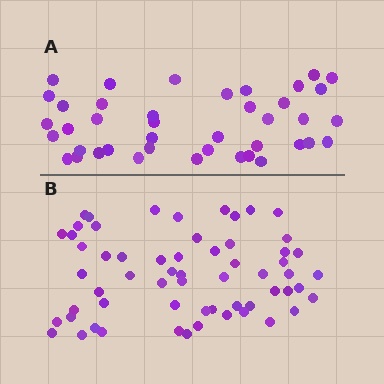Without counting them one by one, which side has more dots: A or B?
Region B (the bottom region) has more dots.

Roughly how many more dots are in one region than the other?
Region B has approximately 20 more dots than region A.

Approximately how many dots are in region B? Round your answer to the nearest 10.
About 60 dots.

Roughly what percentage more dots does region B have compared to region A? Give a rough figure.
About 45% more.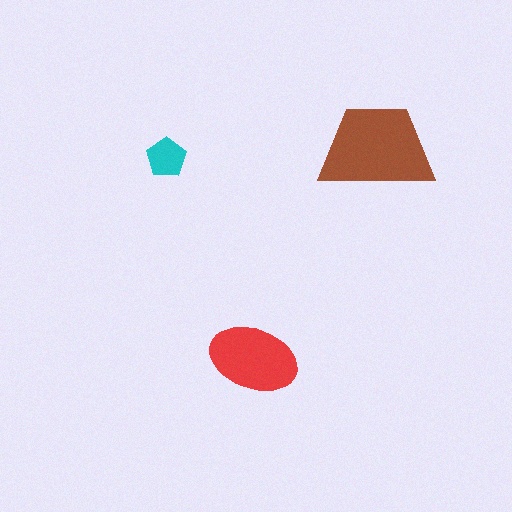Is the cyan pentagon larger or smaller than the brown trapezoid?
Smaller.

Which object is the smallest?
The cyan pentagon.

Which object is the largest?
The brown trapezoid.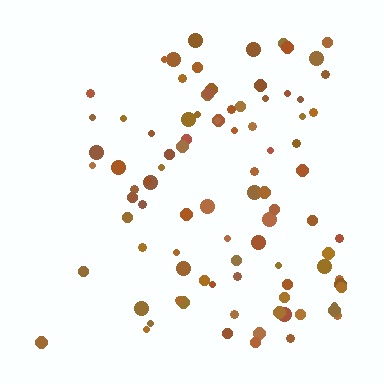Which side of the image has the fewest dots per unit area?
The left.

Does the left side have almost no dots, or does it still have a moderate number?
Still a moderate number, just noticeably fewer than the right.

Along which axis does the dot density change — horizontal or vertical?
Horizontal.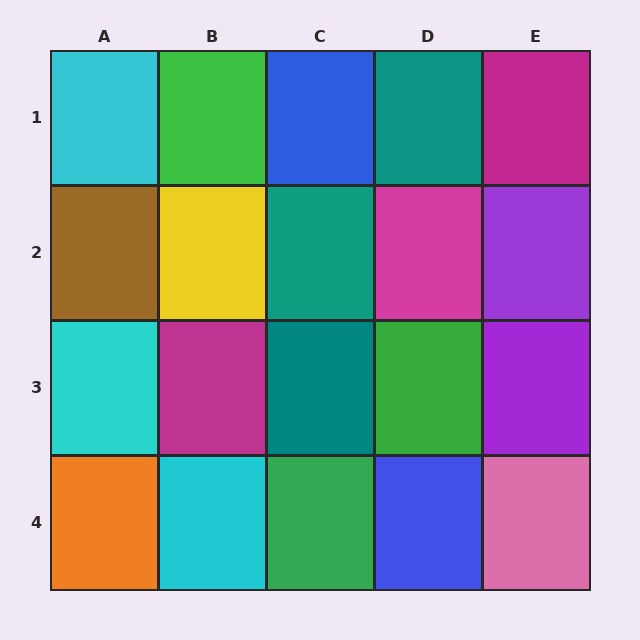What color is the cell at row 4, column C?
Green.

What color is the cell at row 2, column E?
Purple.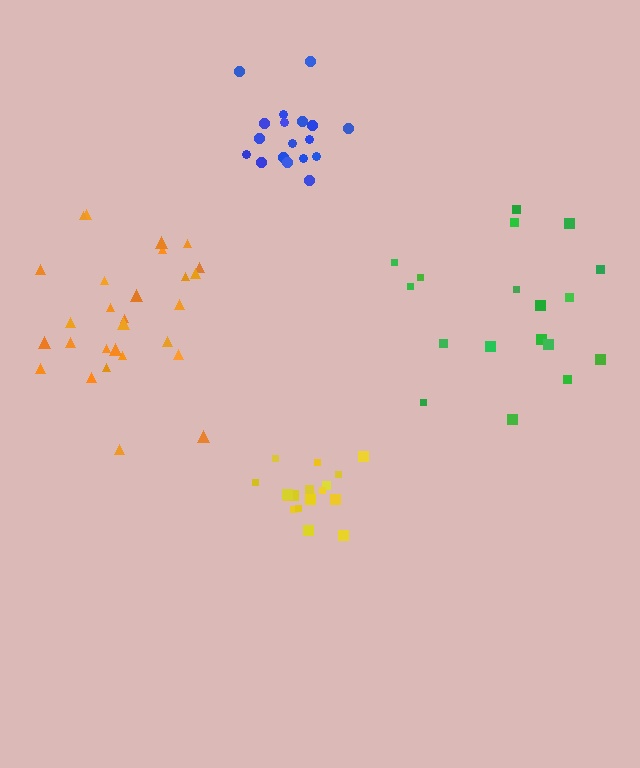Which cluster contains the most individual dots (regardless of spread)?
Orange (28).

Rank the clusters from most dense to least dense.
yellow, blue, orange, green.